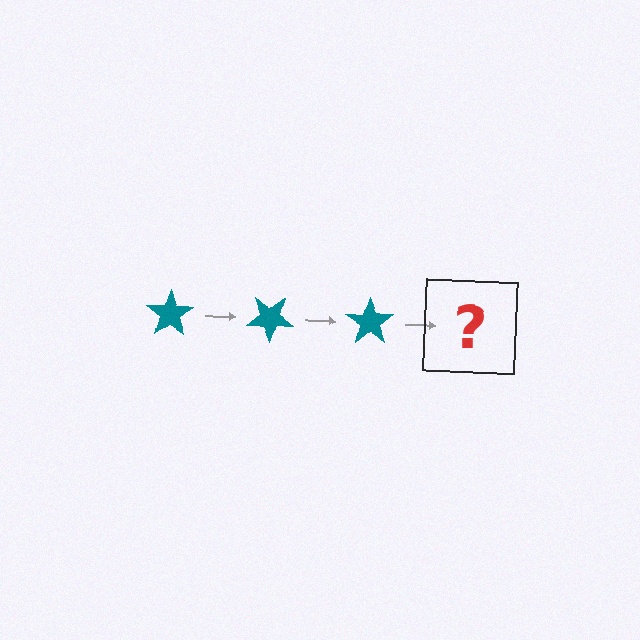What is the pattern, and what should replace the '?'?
The pattern is that the star rotates 35 degrees each step. The '?' should be a teal star rotated 105 degrees.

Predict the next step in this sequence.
The next step is a teal star rotated 105 degrees.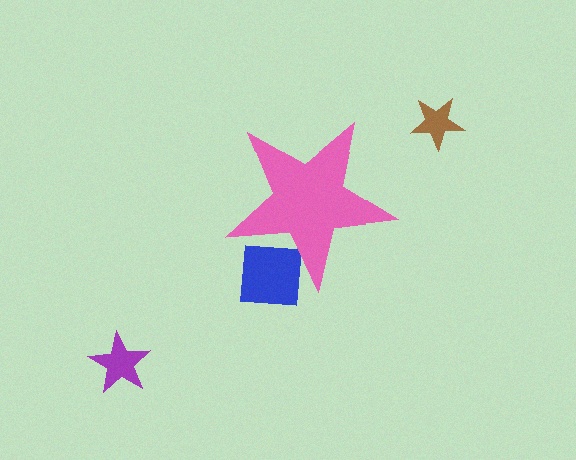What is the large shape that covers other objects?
A pink star.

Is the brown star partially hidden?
No, the brown star is fully visible.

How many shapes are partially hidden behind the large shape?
1 shape is partially hidden.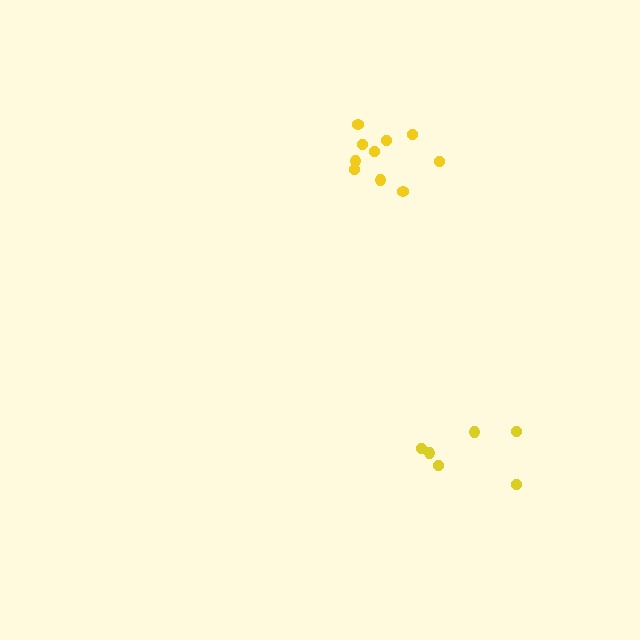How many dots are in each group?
Group 1: 6 dots, Group 2: 10 dots (16 total).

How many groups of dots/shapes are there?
There are 2 groups.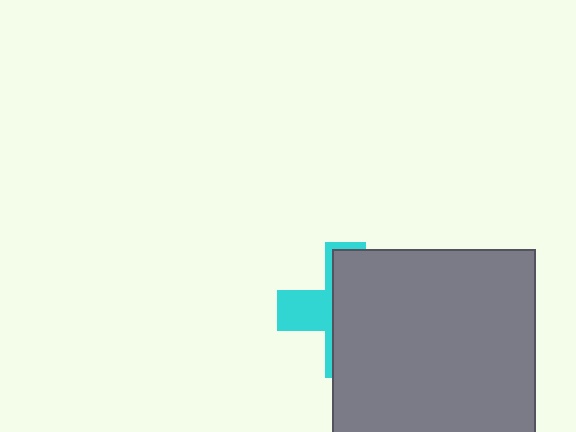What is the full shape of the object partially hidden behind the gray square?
The partially hidden object is a cyan cross.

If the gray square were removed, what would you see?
You would see the complete cyan cross.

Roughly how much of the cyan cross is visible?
A small part of it is visible (roughly 33%).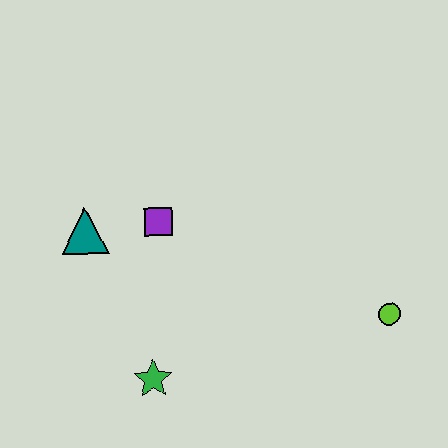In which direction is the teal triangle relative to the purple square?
The teal triangle is to the left of the purple square.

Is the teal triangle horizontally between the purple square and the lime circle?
No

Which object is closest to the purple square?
The teal triangle is closest to the purple square.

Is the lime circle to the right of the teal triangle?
Yes